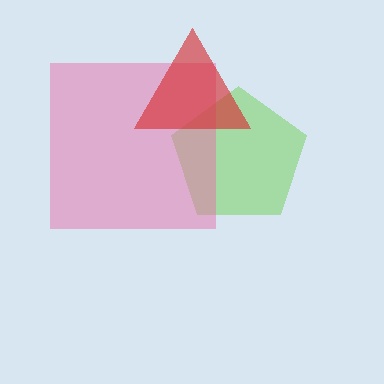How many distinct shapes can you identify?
There are 3 distinct shapes: a lime pentagon, a pink square, a red triangle.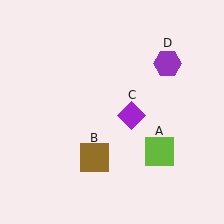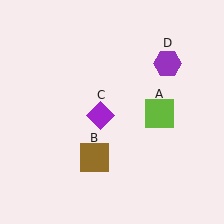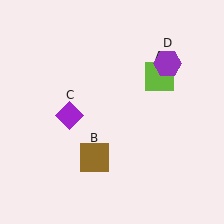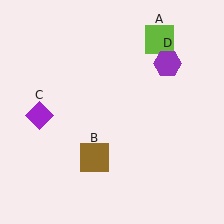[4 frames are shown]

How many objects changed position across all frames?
2 objects changed position: lime square (object A), purple diamond (object C).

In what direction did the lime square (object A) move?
The lime square (object A) moved up.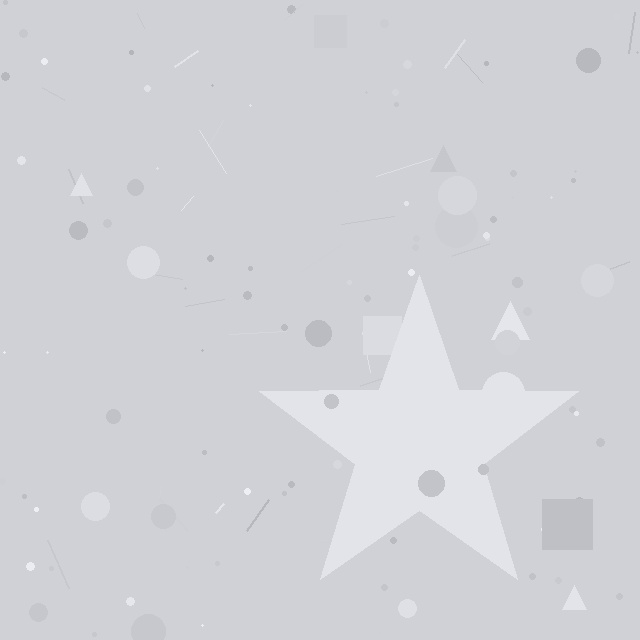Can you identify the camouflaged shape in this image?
The camouflaged shape is a star.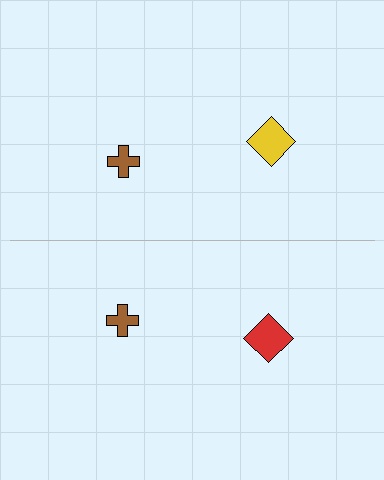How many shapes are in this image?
There are 4 shapes in this image.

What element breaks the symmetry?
The red diamond on the bottom side breaks the symmetry — its mirror counterpart is yellow.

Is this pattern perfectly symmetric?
No, the pattern is not perfectly symmetric. The red diamond on the bottom side breaks the symmetry — its mirror counterpart is yellow.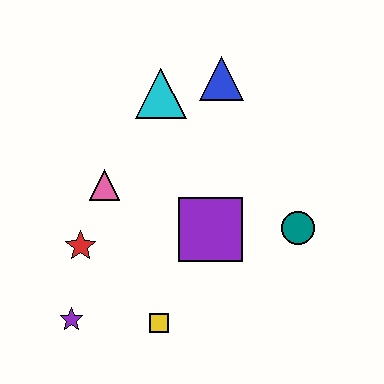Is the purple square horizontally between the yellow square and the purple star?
No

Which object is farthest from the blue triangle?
The purple star is farthest from the blue triangle.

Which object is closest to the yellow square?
The purple star is closest to the yellow square.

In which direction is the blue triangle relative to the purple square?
The blue triangle is above the purple square.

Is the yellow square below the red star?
Yes